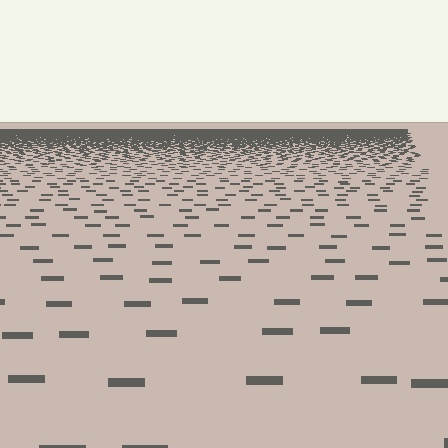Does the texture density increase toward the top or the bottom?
Density increases toward the top.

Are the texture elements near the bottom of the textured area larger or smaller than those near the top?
Larger. Near the bottom, elements are closer to the viewer and appear at a bigger on-screen size.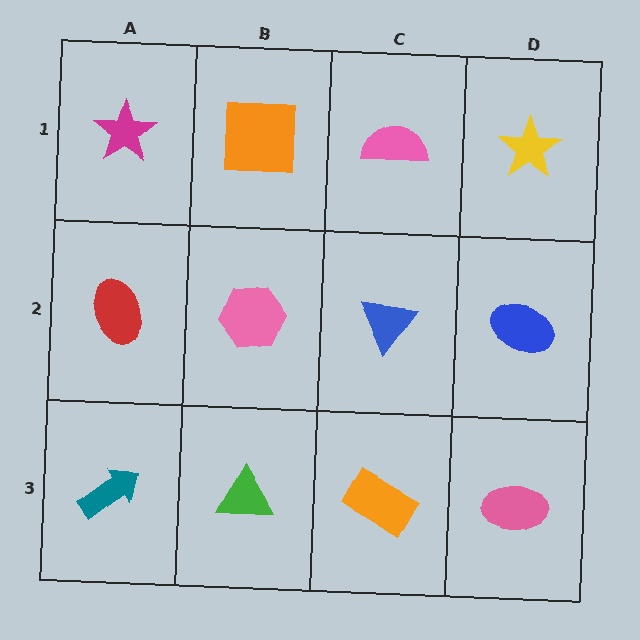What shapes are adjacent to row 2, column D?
A yellow star (row 1, column D), a pink ellipse (row 3, column D), a blue triangle (row 2, column C).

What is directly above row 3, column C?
A blue triangle.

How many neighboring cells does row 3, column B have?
3.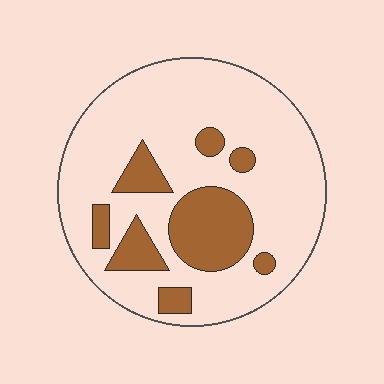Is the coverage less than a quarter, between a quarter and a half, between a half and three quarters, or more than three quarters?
Less than a quarter.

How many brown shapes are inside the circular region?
8.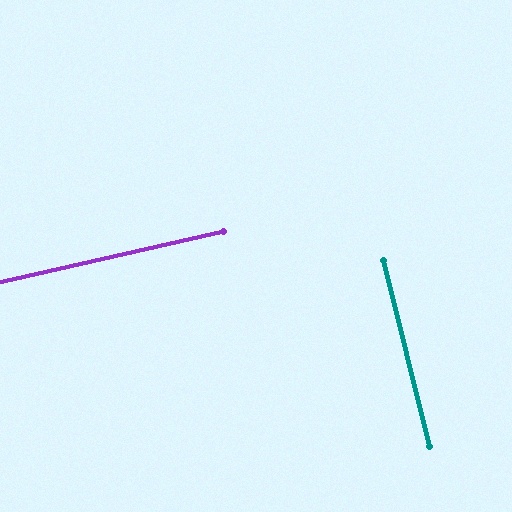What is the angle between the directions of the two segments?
Approximately 89 degrees.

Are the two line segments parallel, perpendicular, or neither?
Perpendicular — they meet at approximately 89°.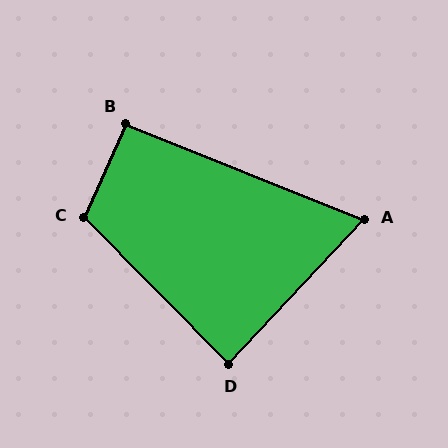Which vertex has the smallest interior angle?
A, at approximately 69 degrees.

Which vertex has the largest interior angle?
C, at approximately 111 degrees.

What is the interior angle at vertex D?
Approximately 88 degrees (approximately right).